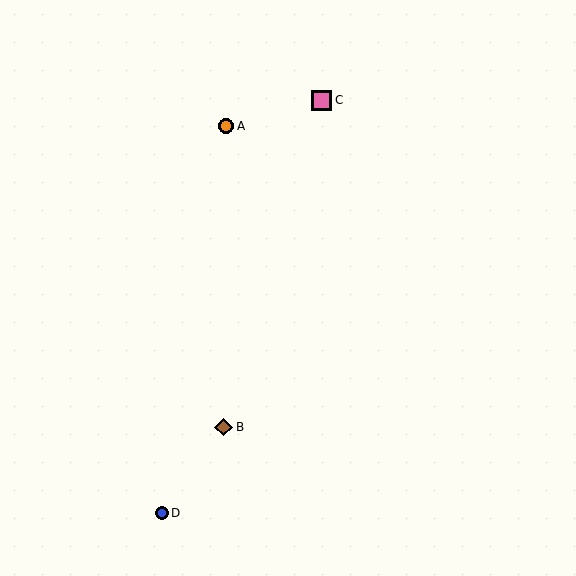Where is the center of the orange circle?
The center of the orange circle is at (226, 126).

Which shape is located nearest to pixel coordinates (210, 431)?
The brown diamond (labeled B) at (224, 427) is nearest to that location.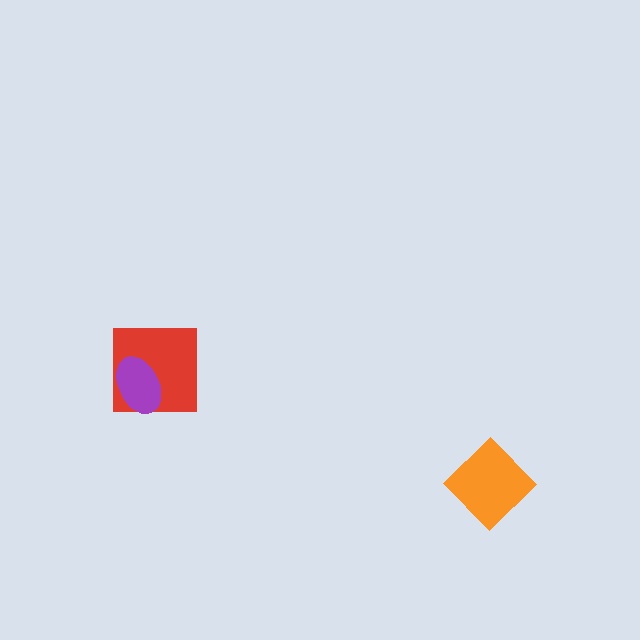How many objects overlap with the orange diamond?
0 objects overlap with the orange diamond.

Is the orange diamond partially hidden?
No, no other shape covers it.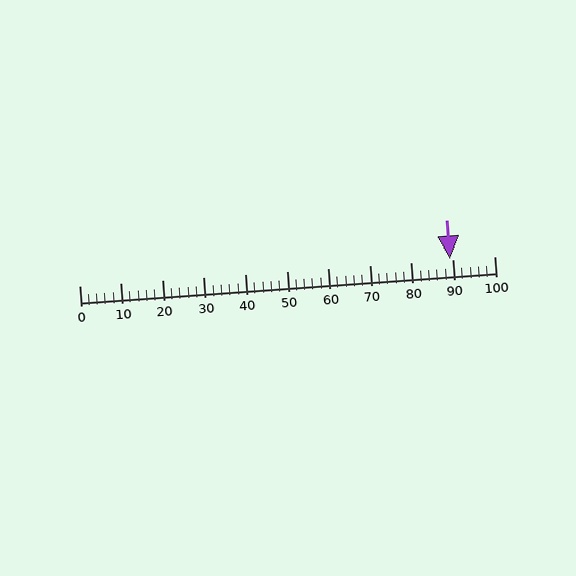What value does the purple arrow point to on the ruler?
The purple arrow points to approximately 89.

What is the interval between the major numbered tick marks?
The major tick marks are spaced 10 units apart.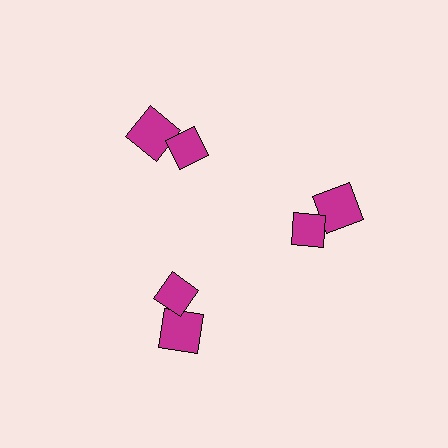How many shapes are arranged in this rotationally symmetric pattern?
There are 6 shapes, arranged in 3 groups of 2.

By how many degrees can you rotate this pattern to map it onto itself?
The pattern maps onto itself every 120 degrees of rotation.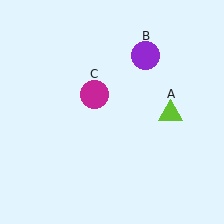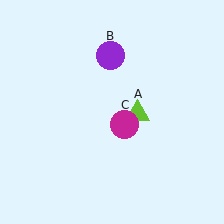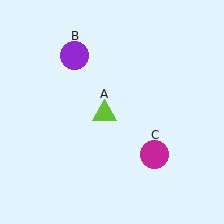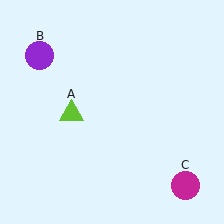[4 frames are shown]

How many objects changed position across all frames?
3 objects changed position: lime triangle (object A), purple circle (object B), magenta circle (object C).